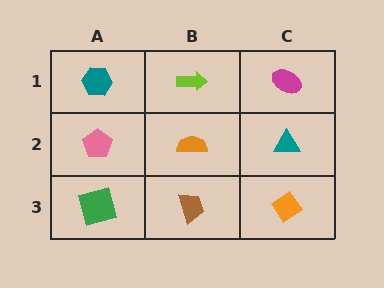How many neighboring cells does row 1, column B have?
3.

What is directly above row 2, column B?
A lime arrow.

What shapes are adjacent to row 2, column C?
A magenta ellipse (row 1, column C), an orange diamond (row 3, column C), an orange semicircle (row 2, column B).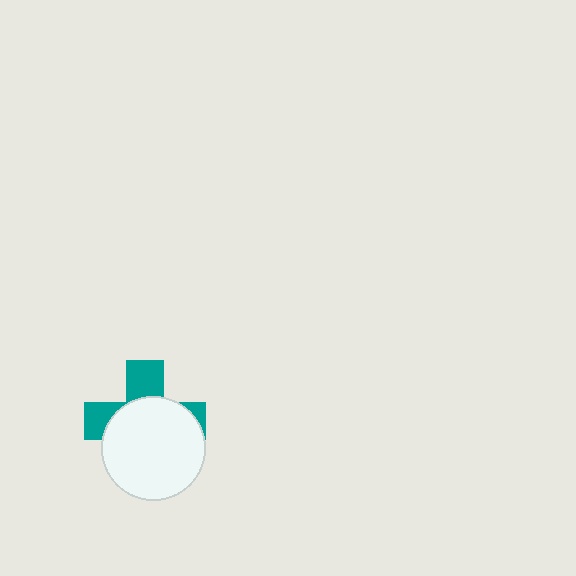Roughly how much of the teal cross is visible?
A small part of it is visible (roughly 37%).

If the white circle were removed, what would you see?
You would see the complete teal cross.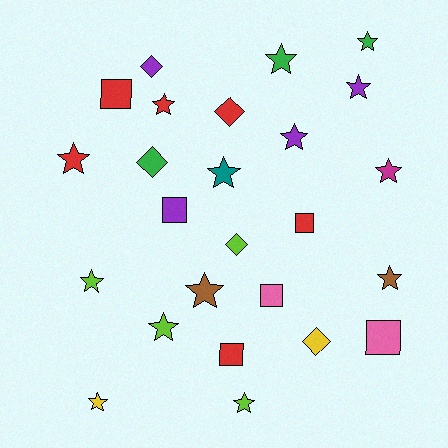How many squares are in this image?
There are 6 squares.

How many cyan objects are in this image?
There are no cyan objects.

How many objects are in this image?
There are 25 objects.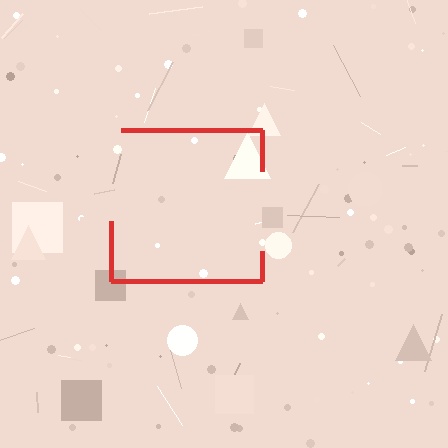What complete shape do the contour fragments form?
The contour fragments form a square.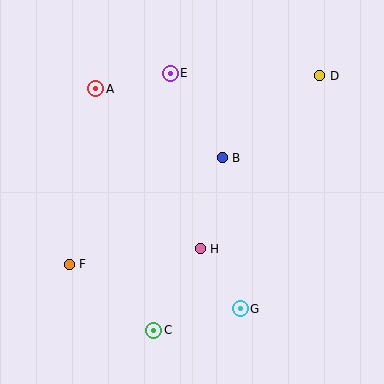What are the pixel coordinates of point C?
Point C is at (154, 330).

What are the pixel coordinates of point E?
Point E is at (170, 73).